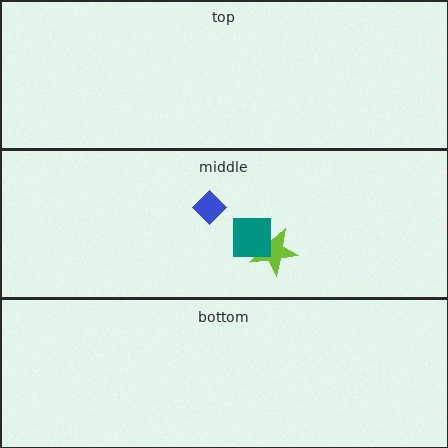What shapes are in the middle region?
The lime star, the blue diamond, the teal square.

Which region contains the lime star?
The middle region.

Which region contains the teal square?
The middle region.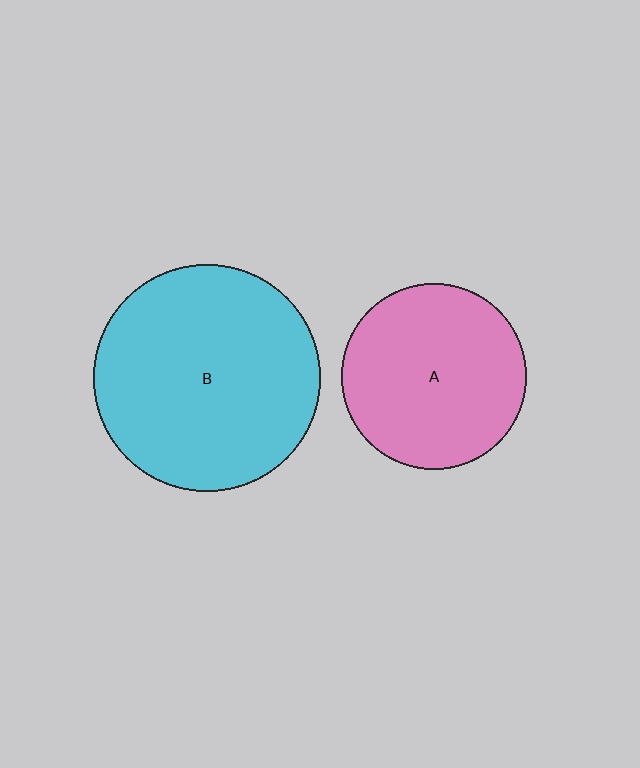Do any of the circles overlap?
No, none of the circles overlap.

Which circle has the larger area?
Circle B (cyan).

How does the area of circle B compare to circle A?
Approximately 1.5 times.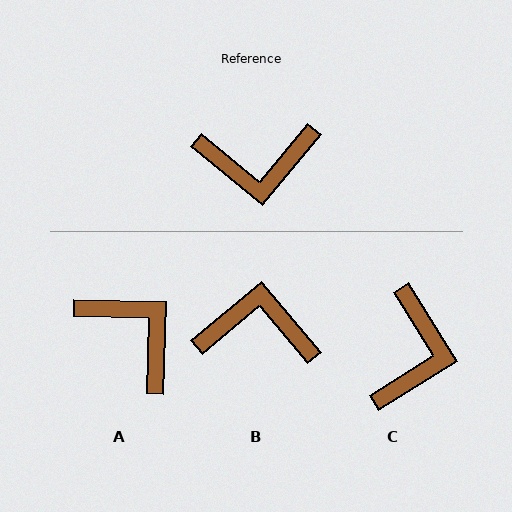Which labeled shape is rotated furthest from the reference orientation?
B, about 169 degrees away.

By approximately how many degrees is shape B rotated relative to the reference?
Approximately 169 degrees counter-clockwise.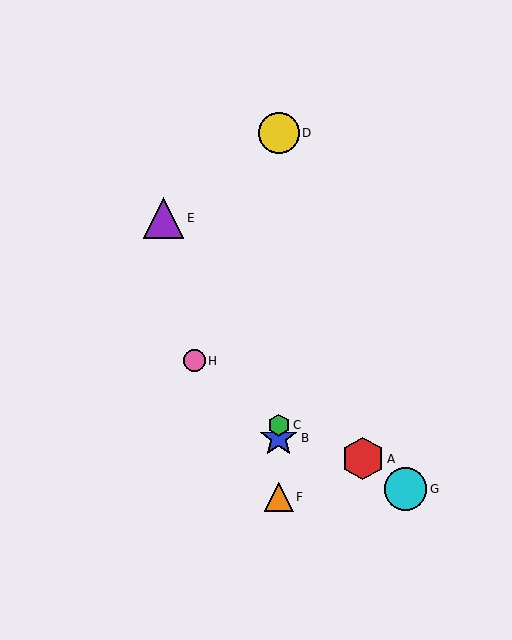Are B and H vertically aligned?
No, B is at x≈279 and H is at x≈195.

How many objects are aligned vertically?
4 objects (B, C, D, F) are aligned vertically.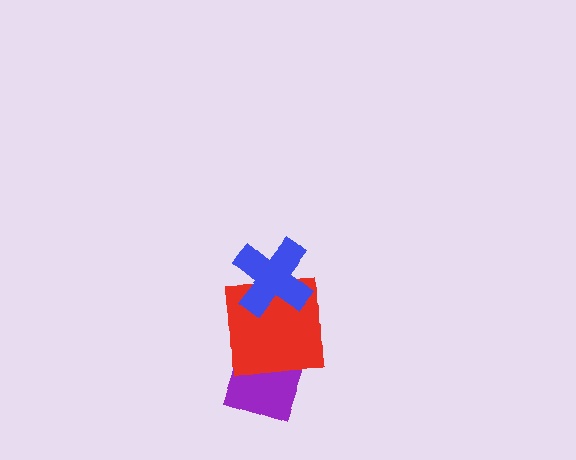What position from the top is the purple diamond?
The purple diamond is 3rd from the top.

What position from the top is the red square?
The red square is 2nd from the top.